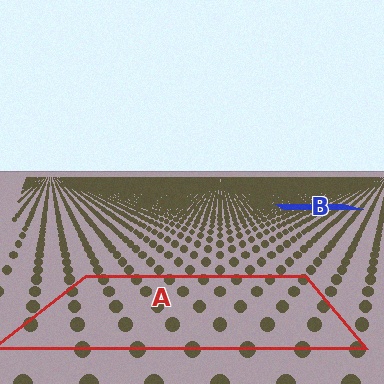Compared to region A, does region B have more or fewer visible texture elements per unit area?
Region B has more texture elements per unit area — they are packed more densely because it is farther away.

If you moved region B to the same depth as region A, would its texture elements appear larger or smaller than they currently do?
They would appear larger. At a closer depth, the same texture elements are projected at a bigger on-screen size.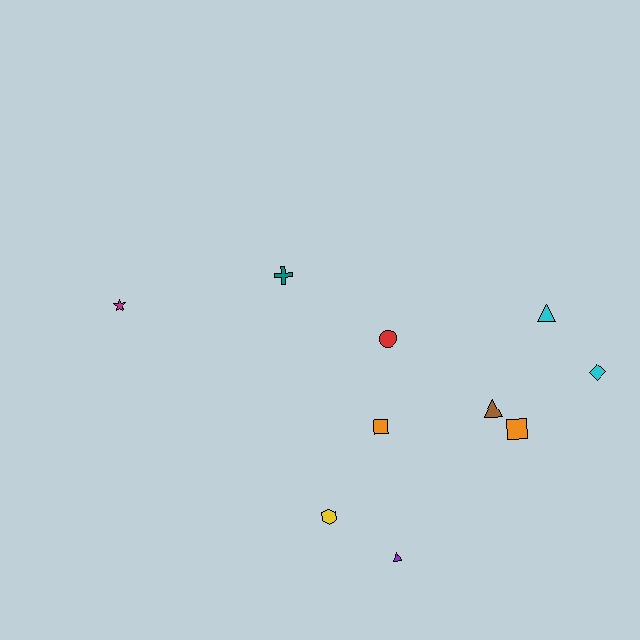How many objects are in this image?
There are 10 objects.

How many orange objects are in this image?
There are 2 orange objects.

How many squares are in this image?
There are 2 squares.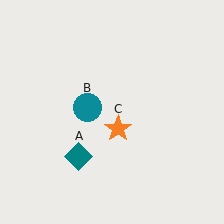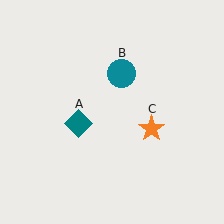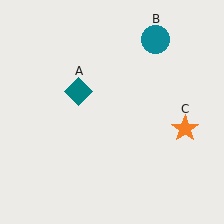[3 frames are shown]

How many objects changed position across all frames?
3 objects changed position: teal diamond (object A), teal circle (object B), orange star (object C).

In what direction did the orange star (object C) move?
The orange star (object C) moved right.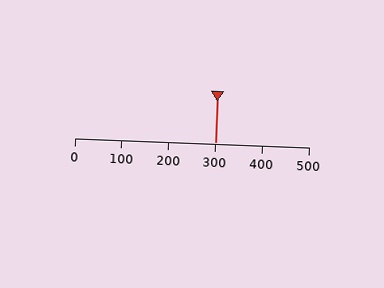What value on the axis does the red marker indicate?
The marker indicates approximately 300.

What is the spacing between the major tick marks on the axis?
The major ticks are spaced 100 apart.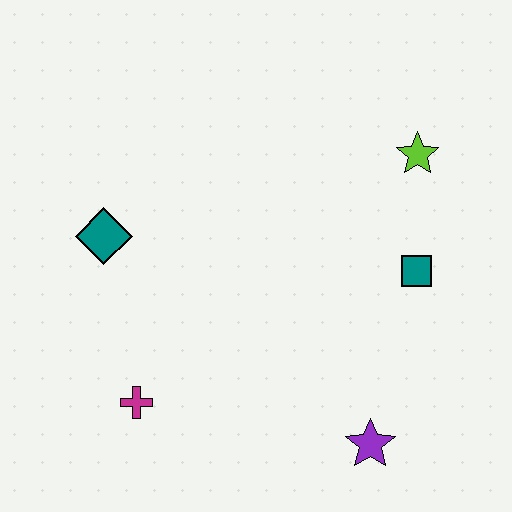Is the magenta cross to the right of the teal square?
No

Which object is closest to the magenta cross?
The teal diamond is closest to the magenta cross.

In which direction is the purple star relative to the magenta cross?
The purple star is to the right of the magenta cross.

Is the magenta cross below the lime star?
Yes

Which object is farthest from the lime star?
The magenta cross is farthest from the lime star.